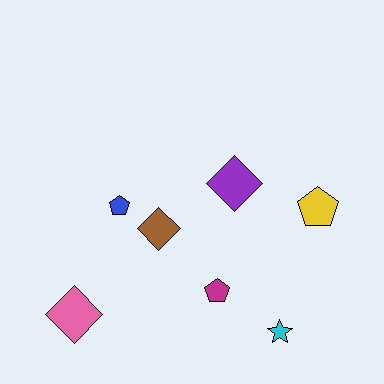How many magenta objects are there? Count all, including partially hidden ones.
There is 1 magenta object.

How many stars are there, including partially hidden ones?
There is 1 star.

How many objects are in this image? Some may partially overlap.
There are 7 objects.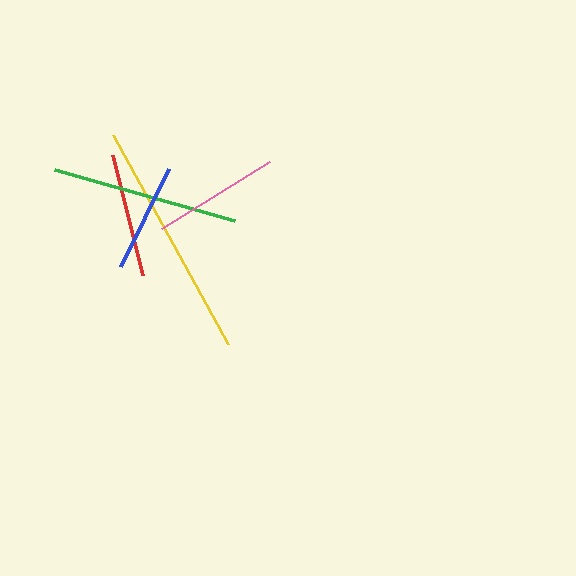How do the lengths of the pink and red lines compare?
The pink and red lines are approximately the same length.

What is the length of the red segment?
The red segment is approximately 124 pixels long.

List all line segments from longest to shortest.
From longest to shortest: yellow, green, pink, red, blue.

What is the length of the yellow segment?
The yellow segment is approximately 239 pixels long.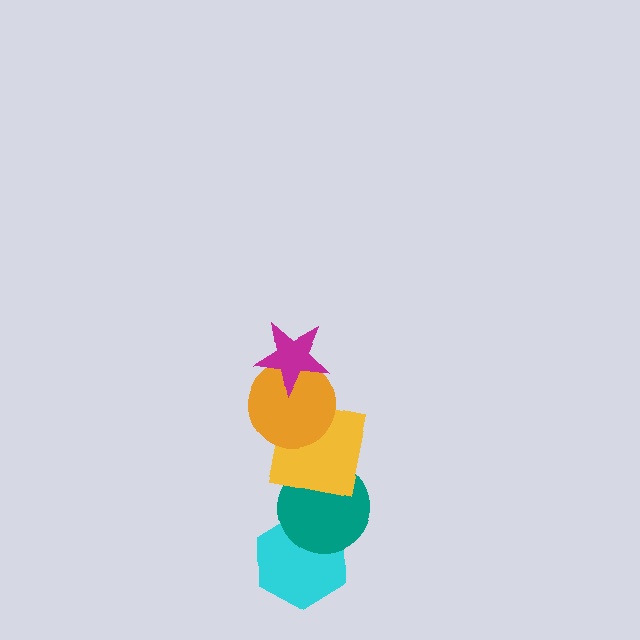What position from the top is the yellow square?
The yellow square is 3rd from the top.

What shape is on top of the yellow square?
The orange circle is on top of the yellow square.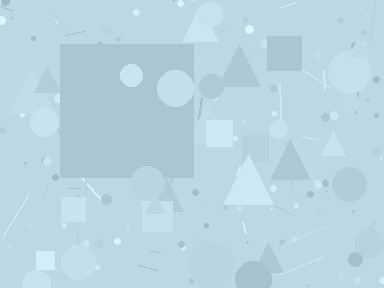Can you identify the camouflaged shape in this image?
The camouflaged shape is a square.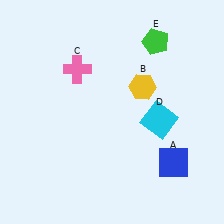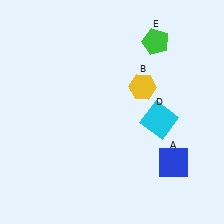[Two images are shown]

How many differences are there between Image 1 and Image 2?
There is 1 difference between the two images.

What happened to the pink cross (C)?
The pink cross (C) was removed in Image 2. It was in the top-left area of Image 1.